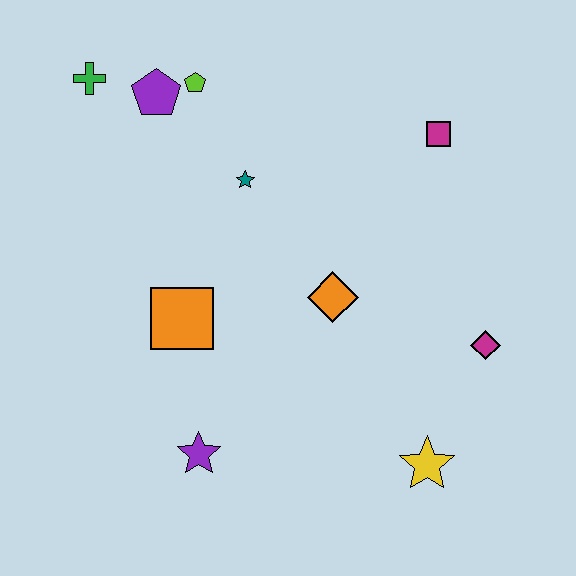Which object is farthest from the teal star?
The yellow star is farthest from the teal star.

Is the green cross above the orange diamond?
Yes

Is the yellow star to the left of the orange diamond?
No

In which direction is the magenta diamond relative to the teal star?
The magenta diamond is to the right of the teal star.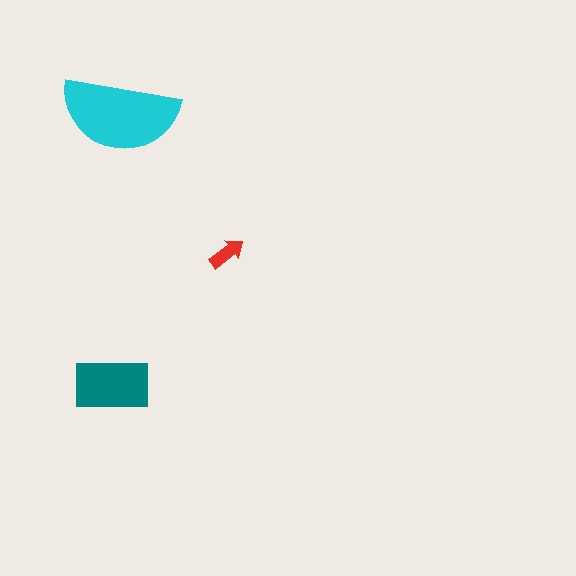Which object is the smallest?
The red arrow.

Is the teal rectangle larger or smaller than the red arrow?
Larger.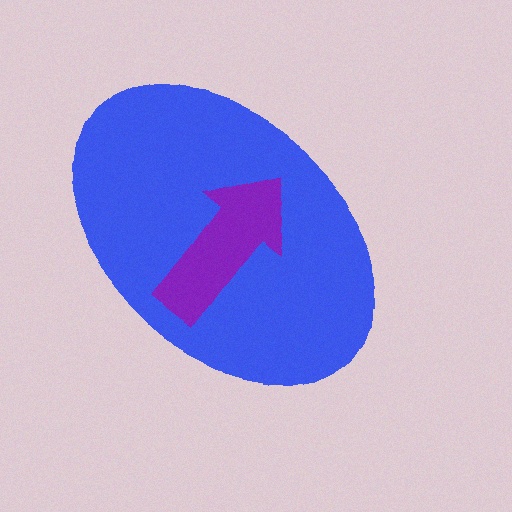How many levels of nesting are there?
2.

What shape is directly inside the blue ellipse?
The purple arrow.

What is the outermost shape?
The blue ellipse.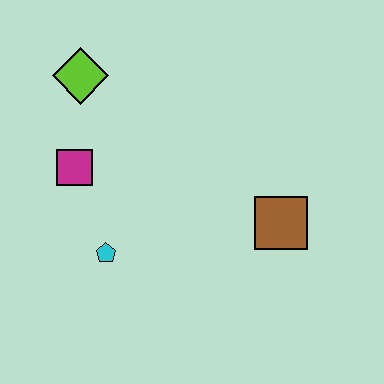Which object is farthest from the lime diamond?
The brown square is farthest from the lime diamond.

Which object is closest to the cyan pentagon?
The magenta square is closest to the cyan pentagon.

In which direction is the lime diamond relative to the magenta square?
The lime diamond is above the magenta square.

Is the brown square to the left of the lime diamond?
No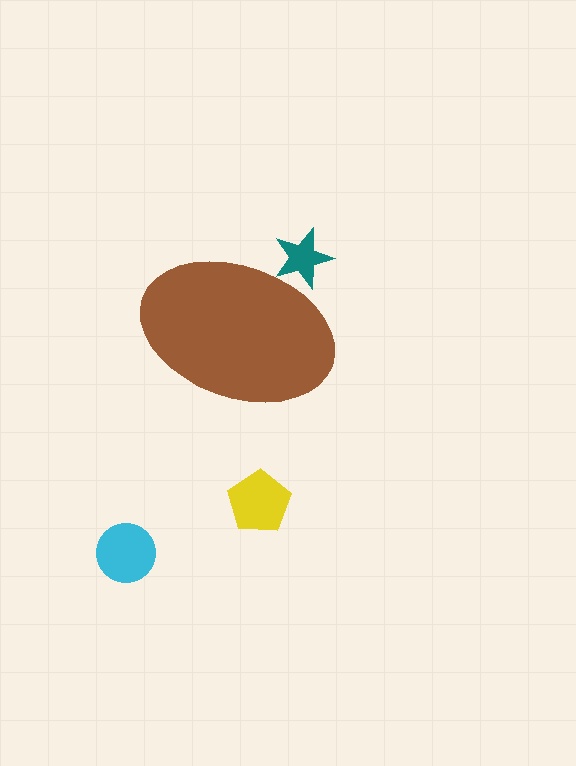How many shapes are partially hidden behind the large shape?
1 shape is partially hidden.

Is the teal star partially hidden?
Yes, the teal star is partially hidden behind the brown ellipse.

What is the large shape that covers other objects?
A brown ellipse.